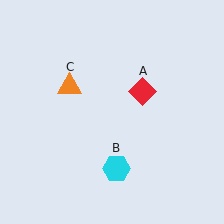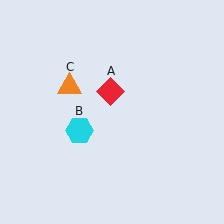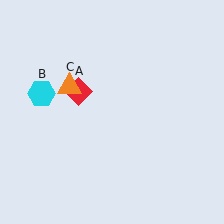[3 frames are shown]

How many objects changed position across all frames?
2 objects changed position: red diamond (object A), cyan hexagon (object B).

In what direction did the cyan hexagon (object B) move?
The cyan hexagon (object B) moved up and to the left.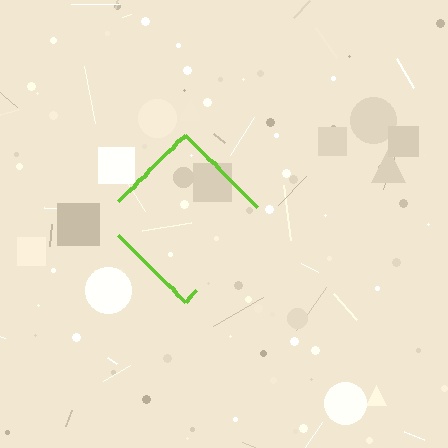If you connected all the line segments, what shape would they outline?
They would outline a diamond.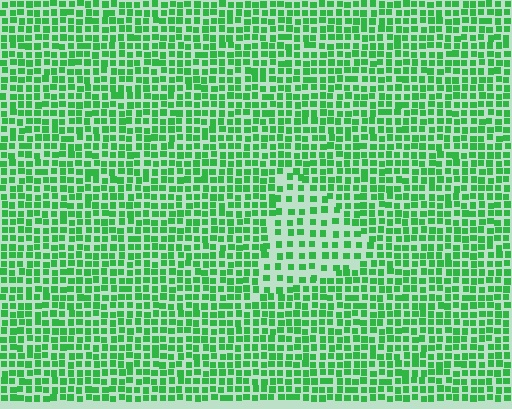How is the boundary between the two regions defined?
The boundary is defined by a change in element density (approximately 1.8x ratio). All elements are the same color, size, and shape.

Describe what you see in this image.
The image contains small green elements arranged at two different densities. A triangle-shaped region is visible where the elements are less densely packed than the surrounding area.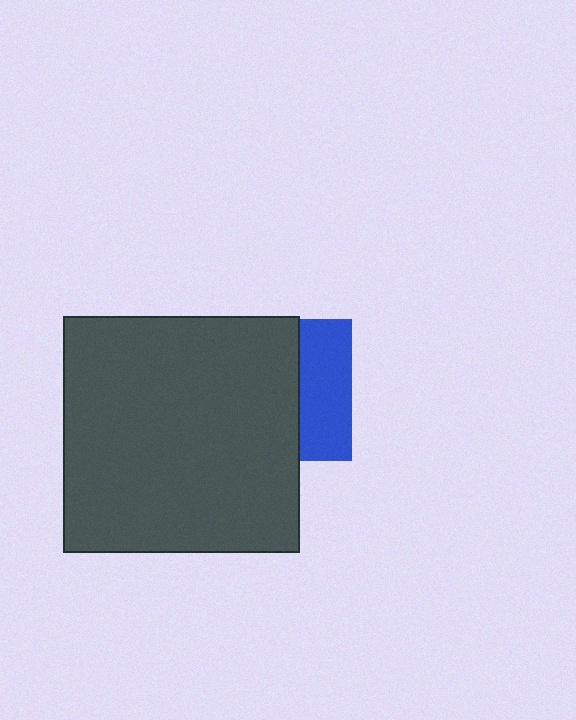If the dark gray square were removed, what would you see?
You would see the complete blue square.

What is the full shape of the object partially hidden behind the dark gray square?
The partially hidden object is a blue square.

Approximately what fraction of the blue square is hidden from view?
Roughly 63% of the blue square is hidden behind the dark gray square.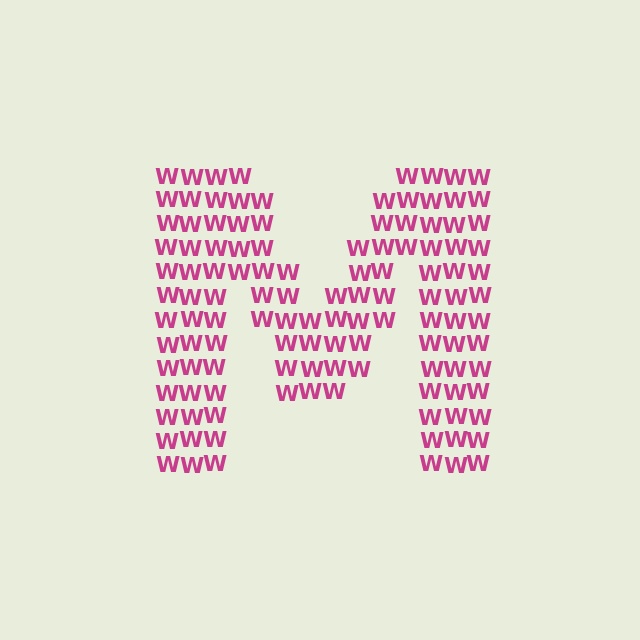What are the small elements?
The small elements are letter W's.